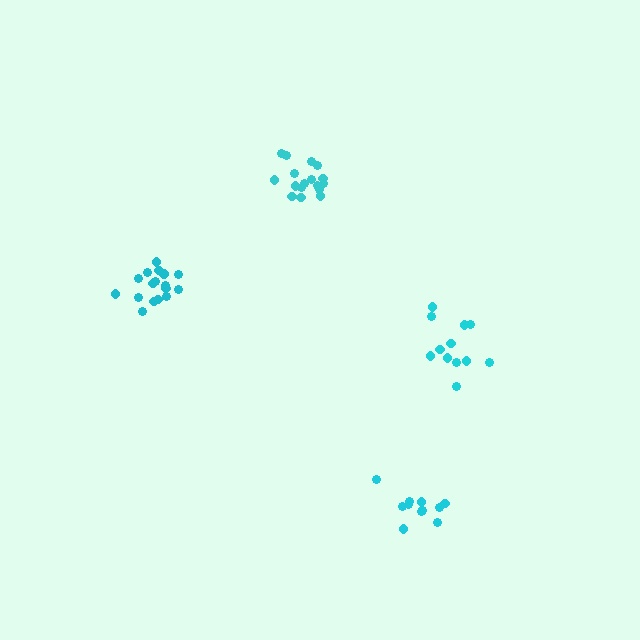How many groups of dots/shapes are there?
There are 4 groups.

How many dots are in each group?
Group 1: 12 dots, Group 2: 17 dots, Group 3: 17 dots, Group 4: 11 dots (57 total).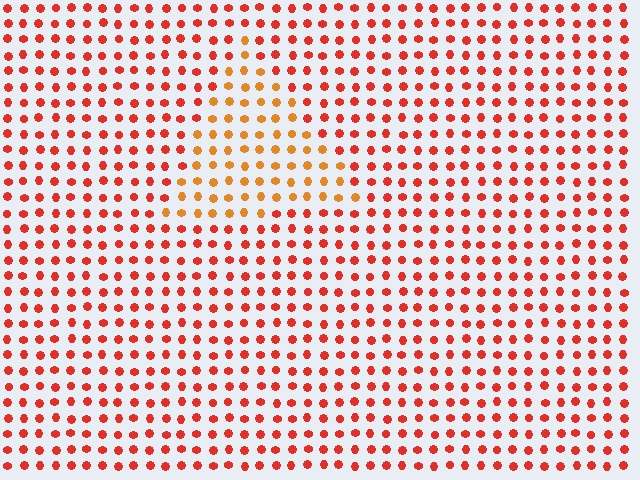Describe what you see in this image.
The image is filled with small red elements in a uniform arrangement. A triangle-shaped region is visible where the elements are tinted to a slightly different hue, forming a subtle color boundary.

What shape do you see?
I see a triangle.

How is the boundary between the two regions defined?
The boundary is defined purely by a slight shift in hue (about 29 degrees). Spacing, size, and orientation are identical on both sides.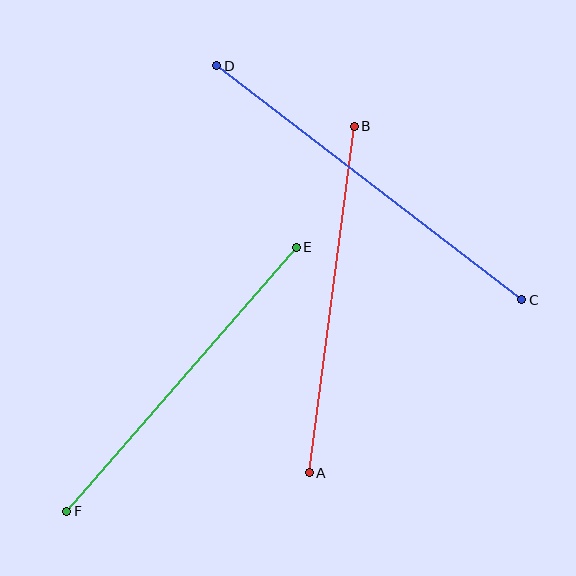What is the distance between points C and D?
The distance is approximately 385 pixels.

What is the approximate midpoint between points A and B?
The midpoint is at approximately (332, 300) pixels.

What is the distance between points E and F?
The distance is approximately 350 pixels.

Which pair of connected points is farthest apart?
Points C and D are farthest apart.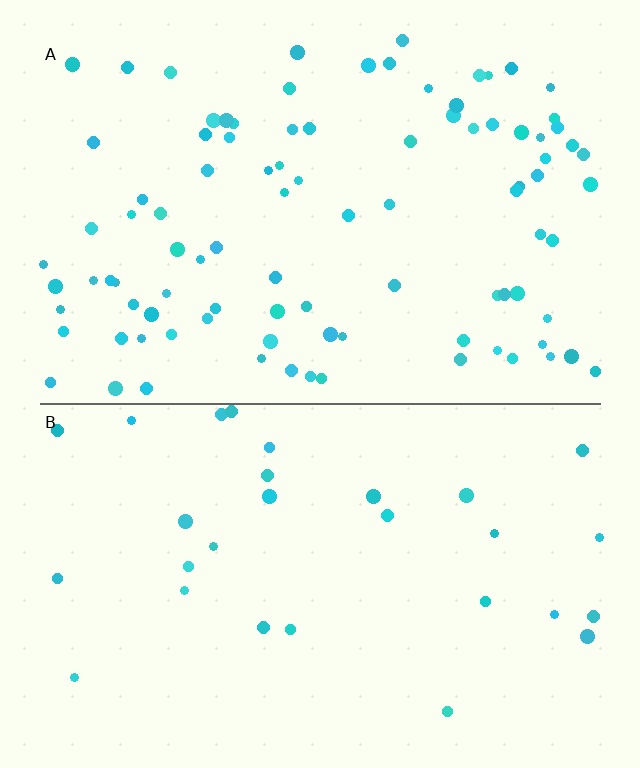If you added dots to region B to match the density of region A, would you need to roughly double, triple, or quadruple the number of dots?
Approximately triple.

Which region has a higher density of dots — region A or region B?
A (the top).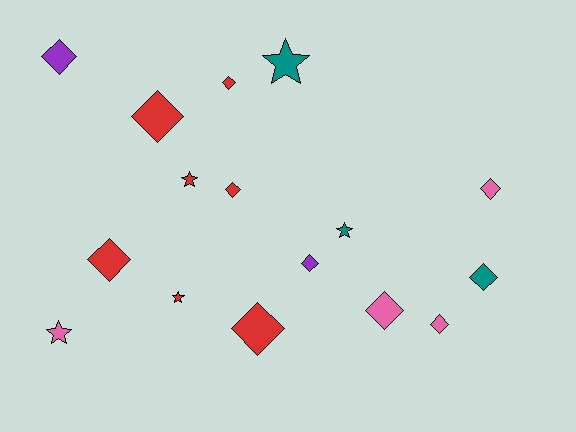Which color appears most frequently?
Red, with 7 objects.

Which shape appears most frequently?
Diamond, with 11 objects.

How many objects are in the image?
There are 16 objects.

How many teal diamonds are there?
There is 1 teal diamond.